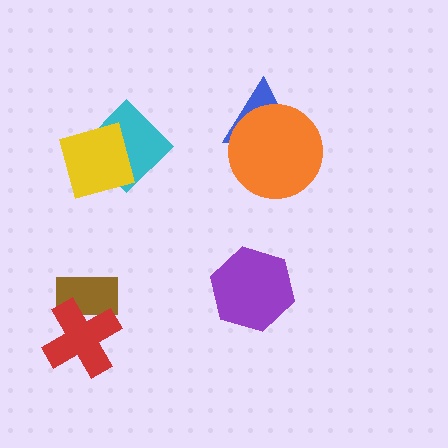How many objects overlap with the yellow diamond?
1 object overlaps with the yellow diamond.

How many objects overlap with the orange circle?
1 object overlaps with the orange circle.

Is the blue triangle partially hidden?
Yes, it is partially covered by another shape.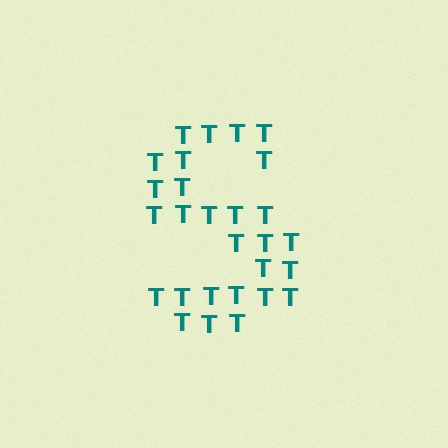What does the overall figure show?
The overall figure shows the letter S.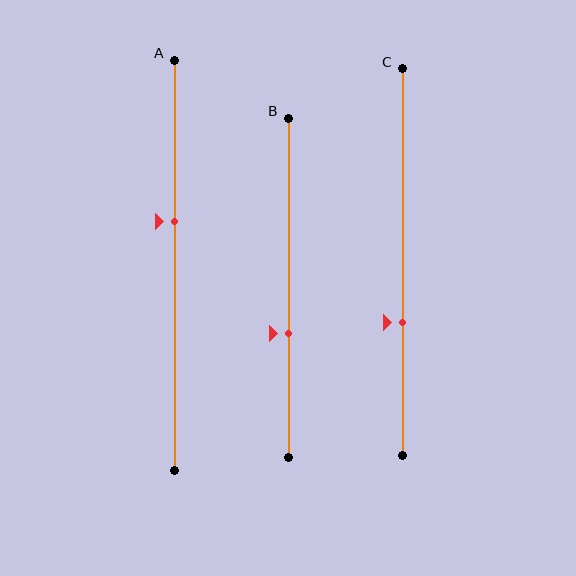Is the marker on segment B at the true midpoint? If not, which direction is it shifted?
No, the marker on segment B is shifted downward by about 14% of the segment length.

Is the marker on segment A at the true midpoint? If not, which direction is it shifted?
No, the marker on segment A is shifted upward by about 11% of the segment length.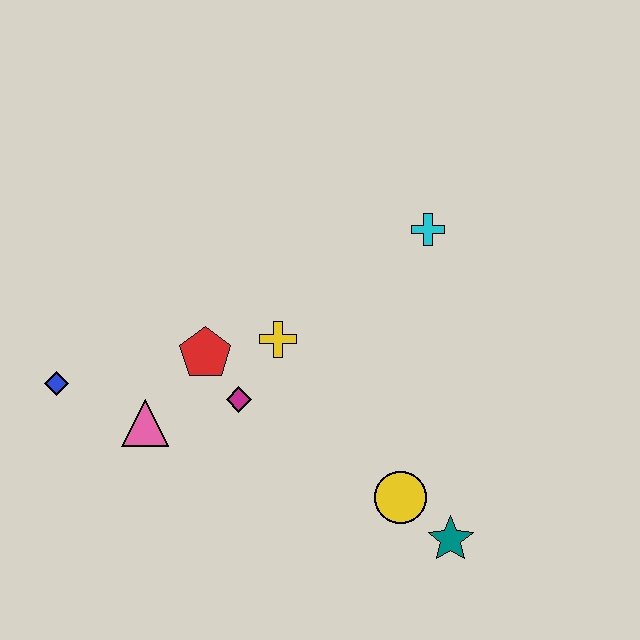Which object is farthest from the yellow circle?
The blue diamond is farthest from the yellow circle.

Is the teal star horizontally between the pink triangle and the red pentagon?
No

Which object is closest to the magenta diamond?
The red pentagon is closest to the magenta diamond.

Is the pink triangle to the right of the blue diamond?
Yes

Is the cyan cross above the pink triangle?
Yes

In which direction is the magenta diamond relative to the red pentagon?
The magenta diamond is below the red pentagon.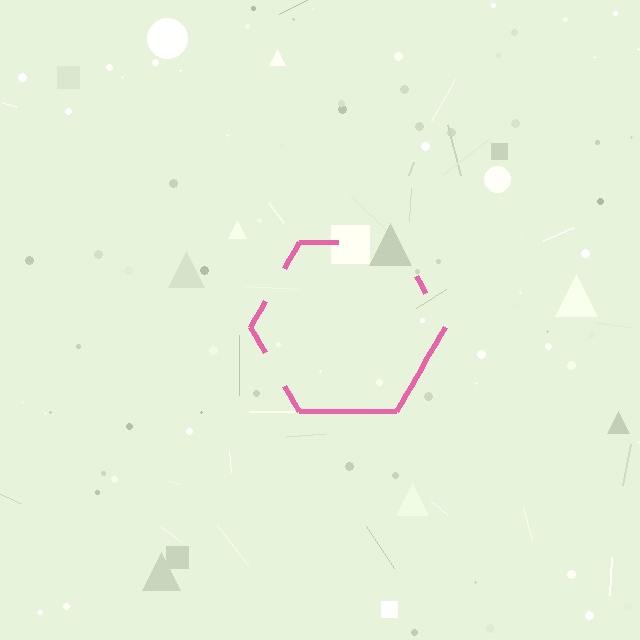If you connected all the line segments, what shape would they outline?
They would outline a hexagon.